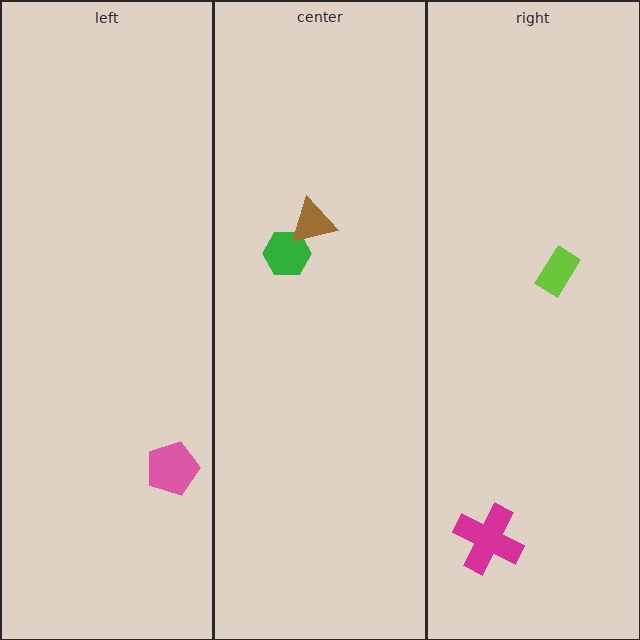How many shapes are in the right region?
2.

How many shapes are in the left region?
1.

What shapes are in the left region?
The pink pentagon.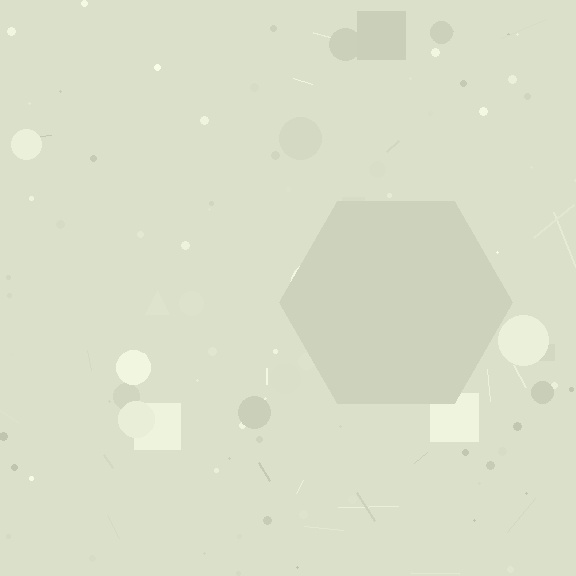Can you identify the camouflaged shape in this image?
The camouflaged shape is a hexagon.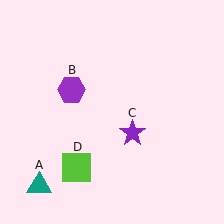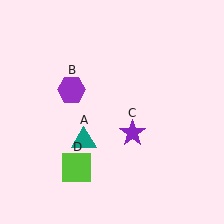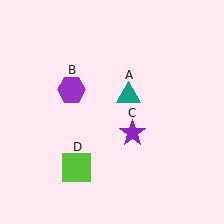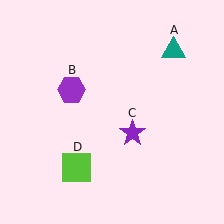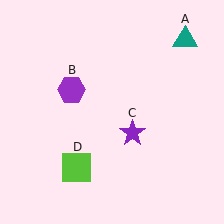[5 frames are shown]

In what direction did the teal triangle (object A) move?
The teal triangle (object A) moved up and to the right.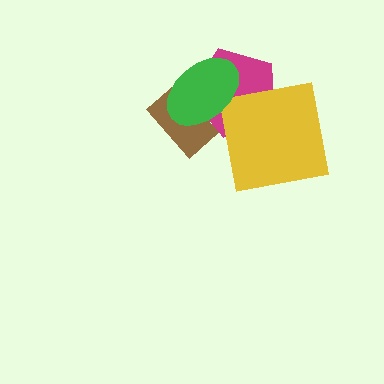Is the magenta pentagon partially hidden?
Yes, it is partially covered by another shape.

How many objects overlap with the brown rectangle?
2 objects overlap with the brown rectangle.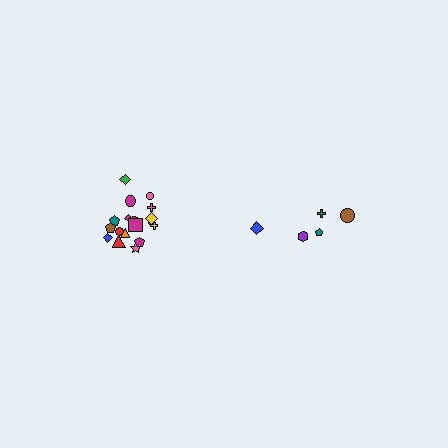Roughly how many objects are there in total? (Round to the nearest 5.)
Roughly 25 objects in total.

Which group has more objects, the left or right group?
The left group.